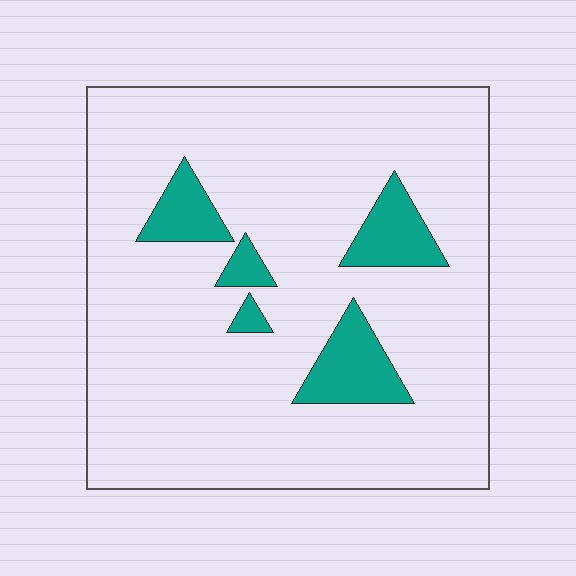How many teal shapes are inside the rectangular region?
5.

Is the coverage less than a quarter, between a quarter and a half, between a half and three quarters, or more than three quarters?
Less than a quarter.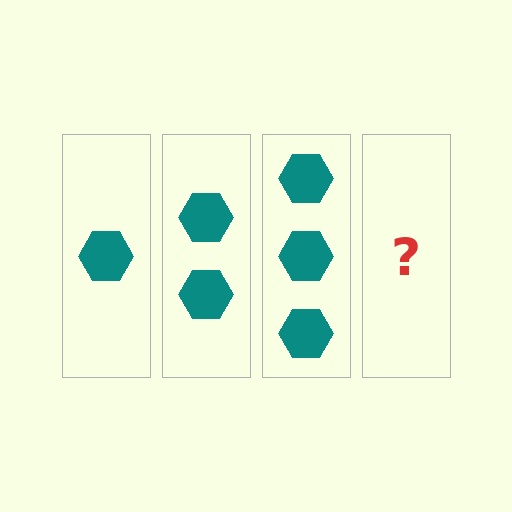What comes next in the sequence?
The next element should be 4 hexagons.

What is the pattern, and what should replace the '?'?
The pattern is that each step adds one more hexagon. The '?' should be 4 hexagons.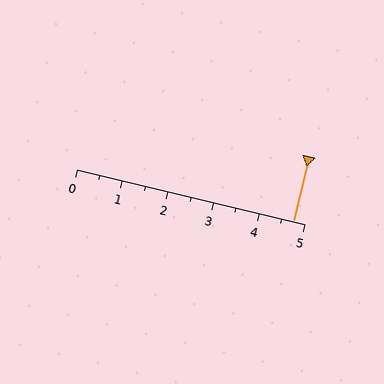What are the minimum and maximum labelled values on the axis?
The axis runs from 0 to 5.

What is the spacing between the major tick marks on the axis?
The major ticks are spaced 1 apart.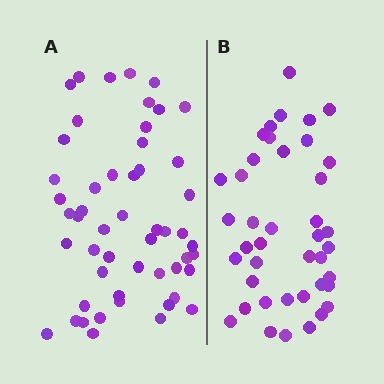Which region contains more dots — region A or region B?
Region A (the left region) has more dots.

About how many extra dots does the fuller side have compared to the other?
Region A has roughly 12 or so more dots than region B.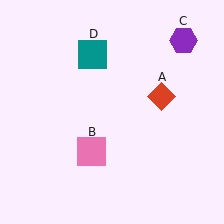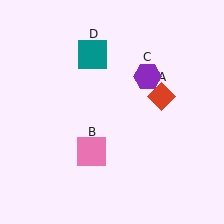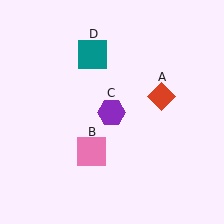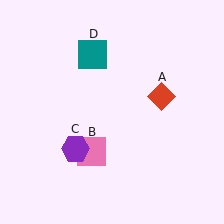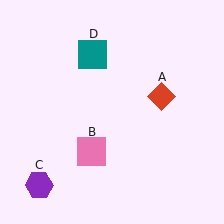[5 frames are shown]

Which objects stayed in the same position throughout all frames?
Red diamond (object A) and pink square (object B) and teal square (object D) remained stationary.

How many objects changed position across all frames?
1 object changed position: purple hexagon (object C).